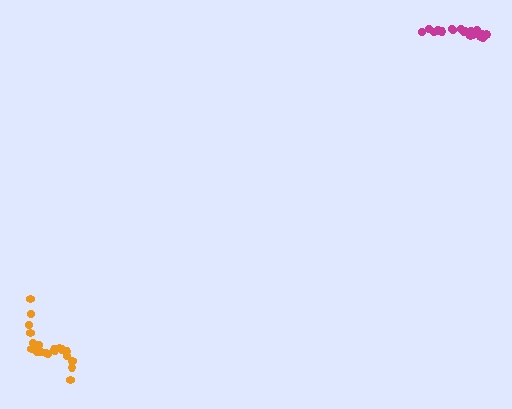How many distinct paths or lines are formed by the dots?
There are 2 distinct paths.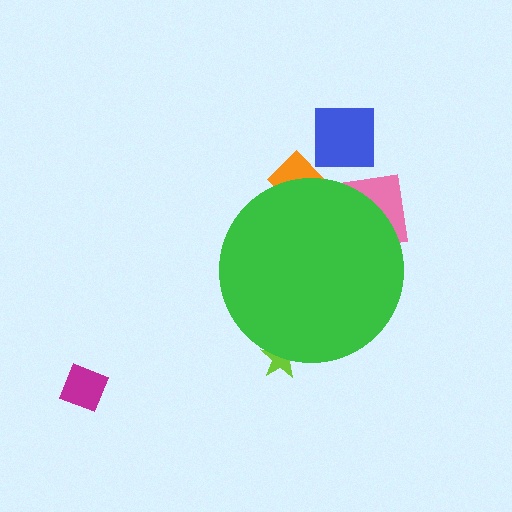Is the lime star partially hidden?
Yes, the lime star is partially hidden behind the green circle.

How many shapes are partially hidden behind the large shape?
3 shapes are partially hidden.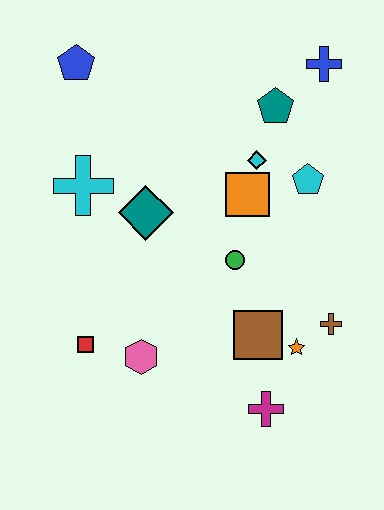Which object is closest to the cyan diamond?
The orange square is closest to the cyan diamond.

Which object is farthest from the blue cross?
The red square is farthest from the blue cross.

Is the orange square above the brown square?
Yes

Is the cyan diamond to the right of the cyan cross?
Yes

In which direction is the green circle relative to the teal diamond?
The green circle is to the right of the teal diamond.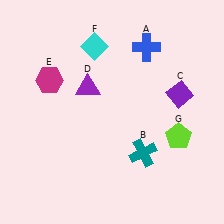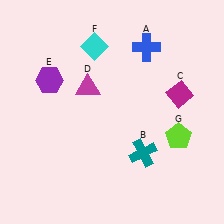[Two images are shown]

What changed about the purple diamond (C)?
In Image 1, C is purple. In Image 2, it changed to magenta.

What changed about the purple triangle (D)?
In Image 1, D is purple. In Image 2, it changed to magenta.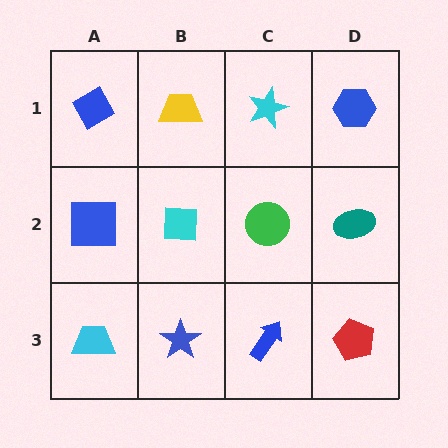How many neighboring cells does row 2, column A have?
3.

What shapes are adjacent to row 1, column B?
A cyan square (row 2, column B), a blue diamond (row 1, column A), a cyan star (row 1, column C).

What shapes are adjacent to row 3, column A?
A blue square (row 2, column A), a blue star (row 3, column B).